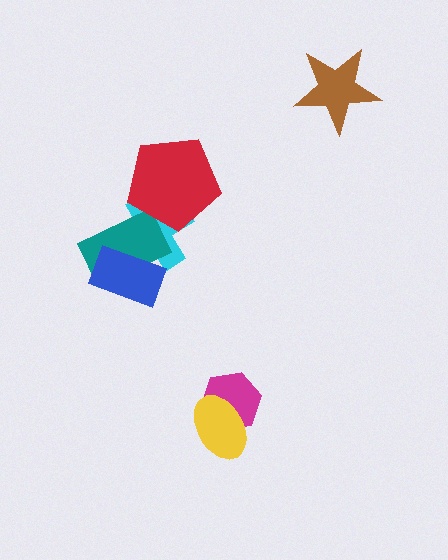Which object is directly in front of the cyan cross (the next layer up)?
The teal rectangle is directly in front of the cyan cross.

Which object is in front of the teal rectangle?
The blue rectangle is in front of the teal rectangle.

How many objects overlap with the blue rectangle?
2 objects overlap with the blue rectangle.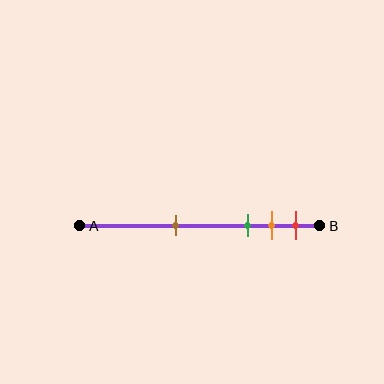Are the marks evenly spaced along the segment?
No, the marks are not evenly spaced.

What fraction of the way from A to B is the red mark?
The red mark is approximately 90% (0.9) of the way from A to B.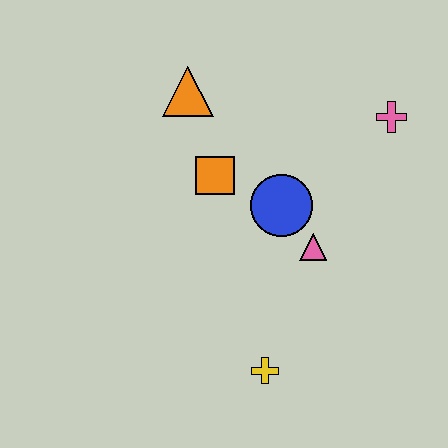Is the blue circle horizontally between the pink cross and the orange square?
Yes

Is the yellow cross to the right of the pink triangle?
No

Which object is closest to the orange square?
The blue circle is closest to the orange square.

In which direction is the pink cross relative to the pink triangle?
The pink cross is above the pink triangle.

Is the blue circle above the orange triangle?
No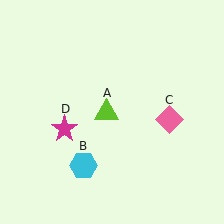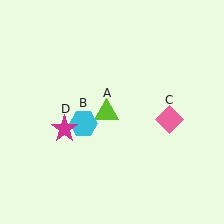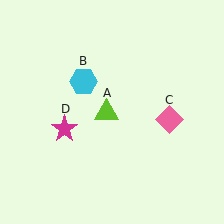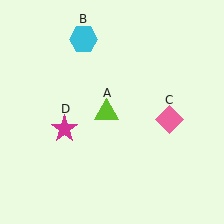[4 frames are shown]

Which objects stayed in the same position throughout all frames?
Lime triangle (object A) and pink diamond (object C) and magenta star (object D) remained stationary.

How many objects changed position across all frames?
1 object changed position: cyan hexagon (object B).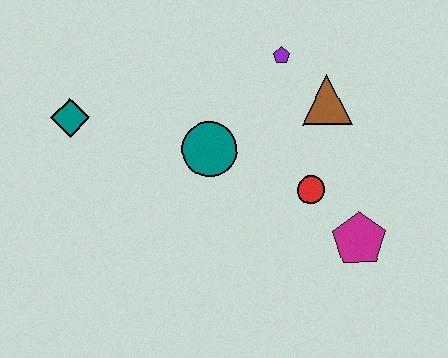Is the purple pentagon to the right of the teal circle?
Yes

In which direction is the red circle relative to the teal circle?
The red circle is to the right of the teal circle.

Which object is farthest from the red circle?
The teal diamond is farthest from the red circle.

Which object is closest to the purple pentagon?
The brown triangle is closest to the purple pentagon.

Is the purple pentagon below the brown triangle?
No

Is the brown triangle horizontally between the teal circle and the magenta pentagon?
Yes